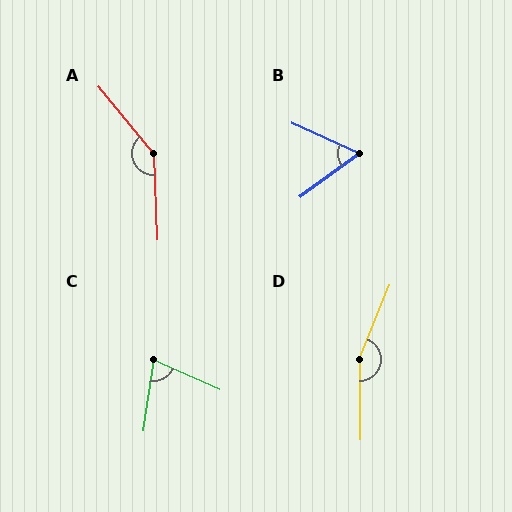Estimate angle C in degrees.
Approximately 75 degrees.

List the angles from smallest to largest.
B (60°), C (75°), A (143°), D (158°).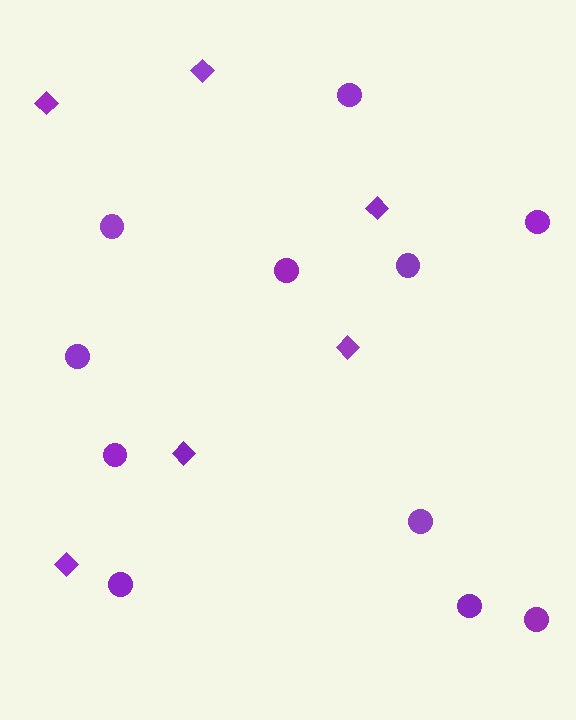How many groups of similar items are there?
There are 2 groups: one group of circles (11) and one group of diamonds (6).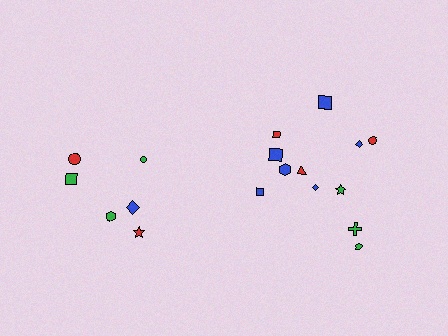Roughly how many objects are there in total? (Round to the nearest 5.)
Roughly 20 objects in total.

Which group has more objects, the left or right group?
The right group.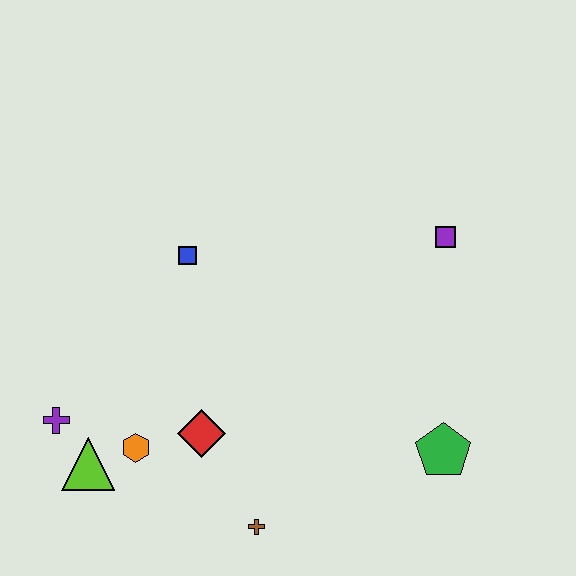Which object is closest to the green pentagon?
The brown cross is closest to the green pentagon.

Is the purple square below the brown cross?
No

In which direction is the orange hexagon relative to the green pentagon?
The orange hexagon is to the left of the green pentagon.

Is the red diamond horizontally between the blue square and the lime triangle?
No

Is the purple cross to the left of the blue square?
Yes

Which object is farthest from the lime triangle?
The purple square is farthest from the lime triangle.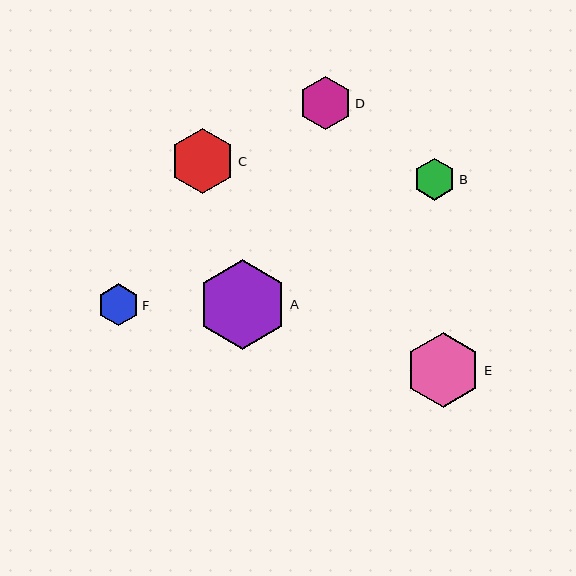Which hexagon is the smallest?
Hexagon F is the smallest with a size of approximately 42 pixels.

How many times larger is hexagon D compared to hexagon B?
Hexagon D is approximately 1.3 times the size of hexagon B.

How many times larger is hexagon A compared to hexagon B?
Hexagon A is approximately 2.1 times the size of hexagon B.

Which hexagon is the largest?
Hexagon A is the largest with a size of approximately 90 pixels.